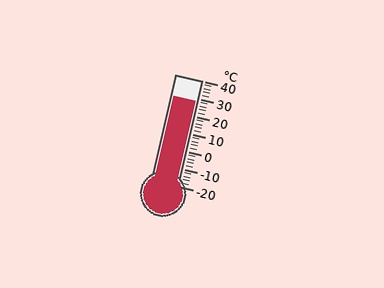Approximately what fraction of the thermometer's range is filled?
The thermometer is filled to approximately 80% of its range.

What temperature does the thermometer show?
The thermometer shows approximately 28°C.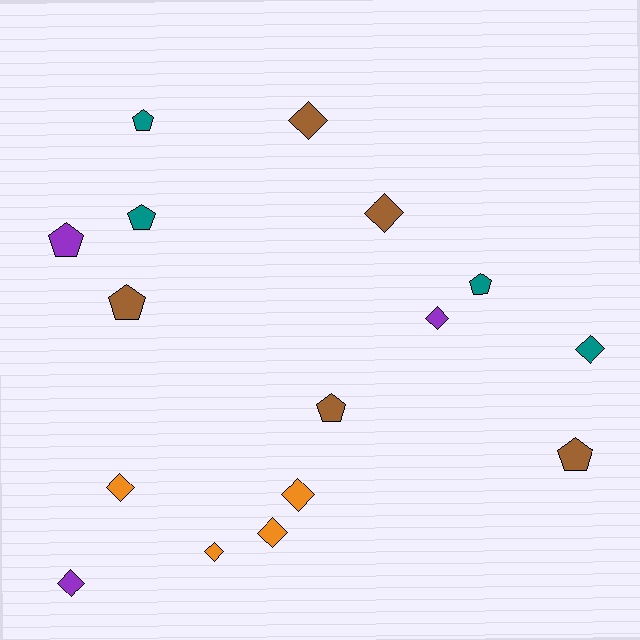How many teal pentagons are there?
There are 3 teal pentagons.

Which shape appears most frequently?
Diamond, with 9 objects.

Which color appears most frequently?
Brown, with 5 objects.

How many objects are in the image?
There are 16 objects.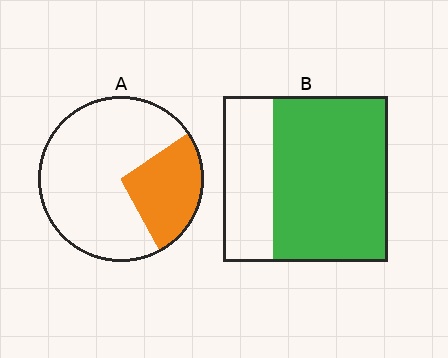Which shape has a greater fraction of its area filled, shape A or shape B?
Shape B.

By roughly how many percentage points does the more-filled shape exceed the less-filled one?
By roughly 45 percentage points (B over A).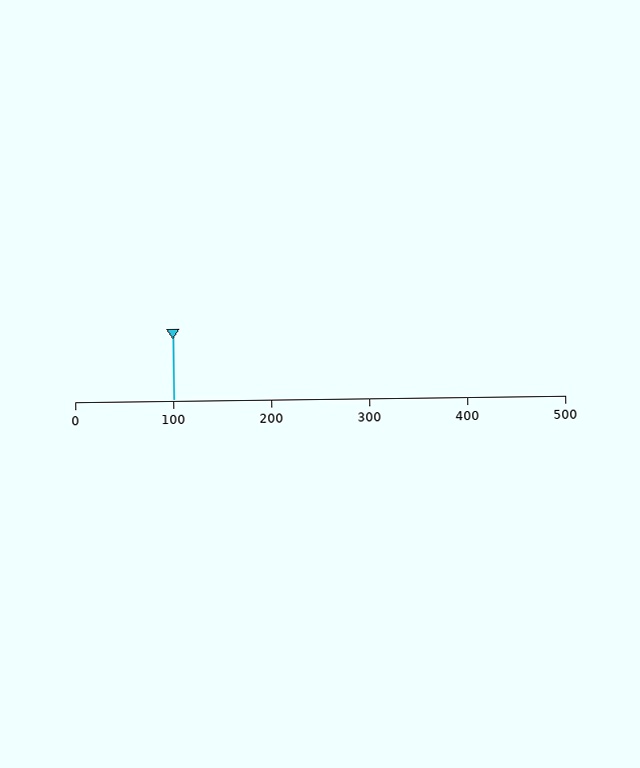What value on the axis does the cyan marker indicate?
The marker indicates approximately 100.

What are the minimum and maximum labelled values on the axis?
The axis runs from 0 to 500.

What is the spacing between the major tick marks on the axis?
The major ticks are spaced 100 apart.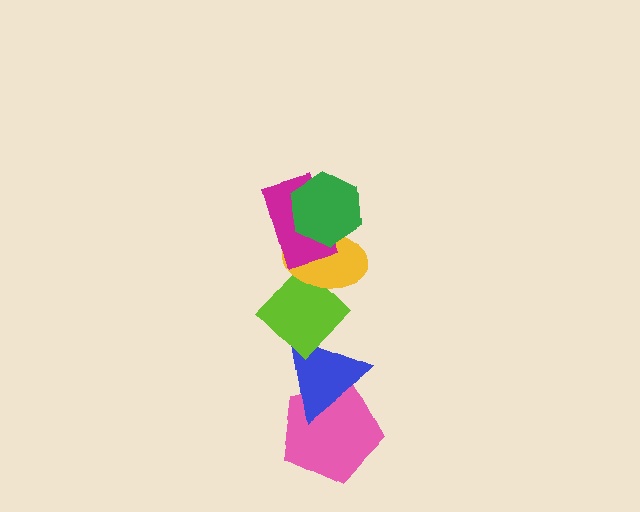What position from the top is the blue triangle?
The blue triangle is 5th from the top.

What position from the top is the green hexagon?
The green hexagon is 1st from the top.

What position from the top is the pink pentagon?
The pink pentagon is 6th from the top.